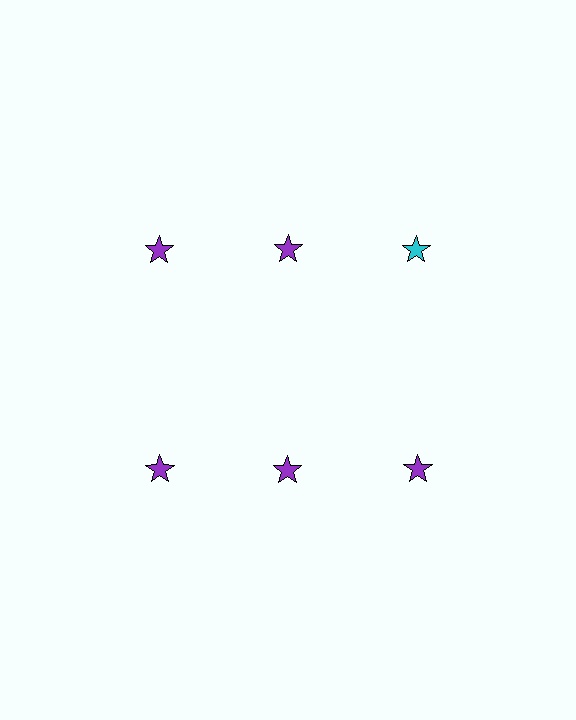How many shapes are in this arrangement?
There are 6 shapes arranged in a grid pattern.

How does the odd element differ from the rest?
It has a different color: cyan instead of purple.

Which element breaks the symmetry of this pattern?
The cyan star in the top row, center column breaks the symmetry. All other shapes are purple stars.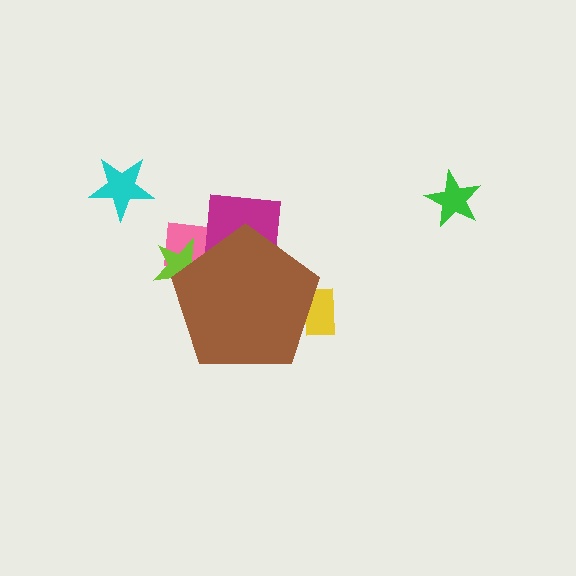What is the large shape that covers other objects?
A brown pentagon.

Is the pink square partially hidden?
Yes, the pink square is partially hidden behind the brown pentagon.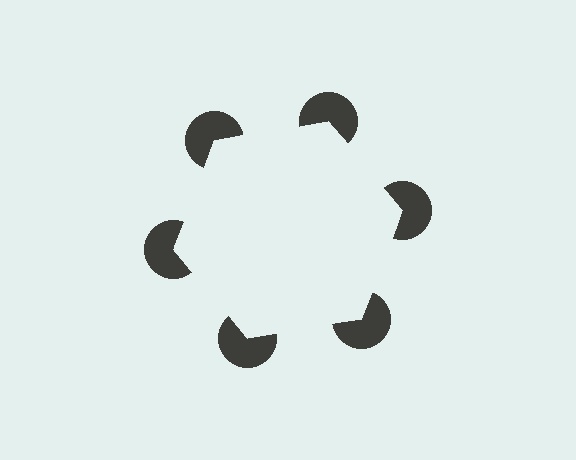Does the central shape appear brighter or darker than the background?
It typically appears slightly brighter than the background, even though no actual brightness change is drawn.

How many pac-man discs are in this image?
There are 6 — one at each vertex of the illusory hexagon.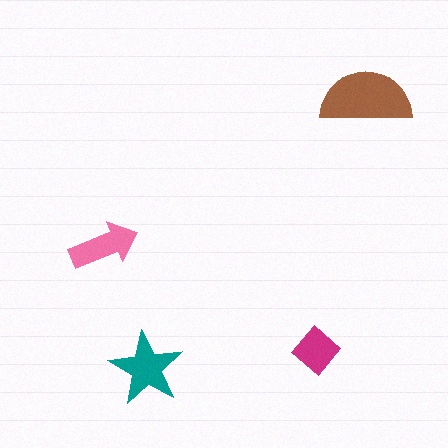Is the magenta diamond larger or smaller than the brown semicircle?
Smaller.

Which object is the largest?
The brown semicircle.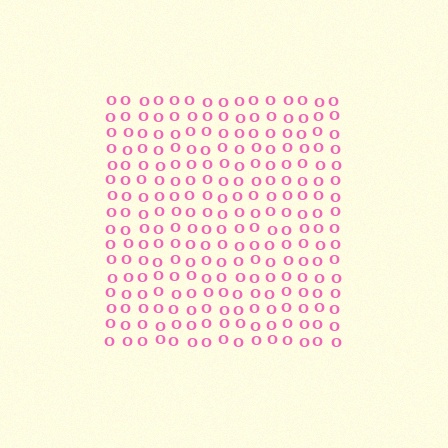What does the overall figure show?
The overall figure shows a square.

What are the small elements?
The small elements are letter O's.